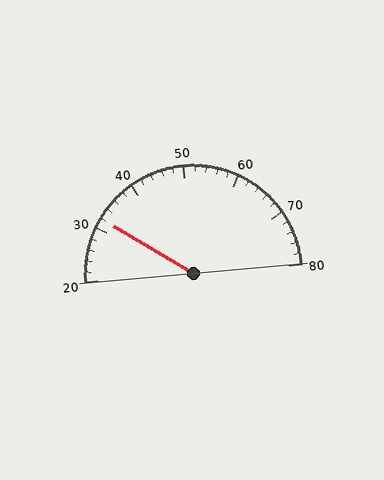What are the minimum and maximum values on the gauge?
The gauge ranges from 20 to 80.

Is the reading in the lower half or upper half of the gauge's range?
The reading is in the lower half of the range (20 to 80).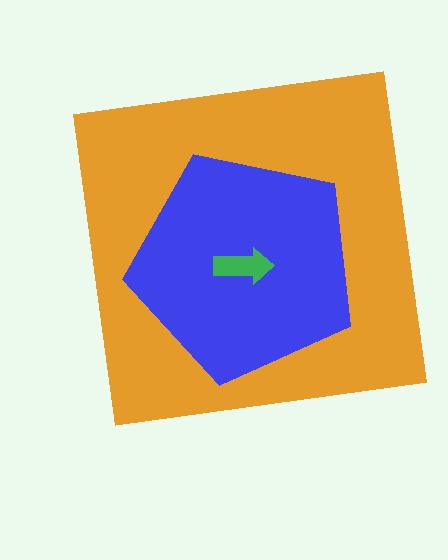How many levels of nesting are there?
3.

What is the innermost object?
The green arrow.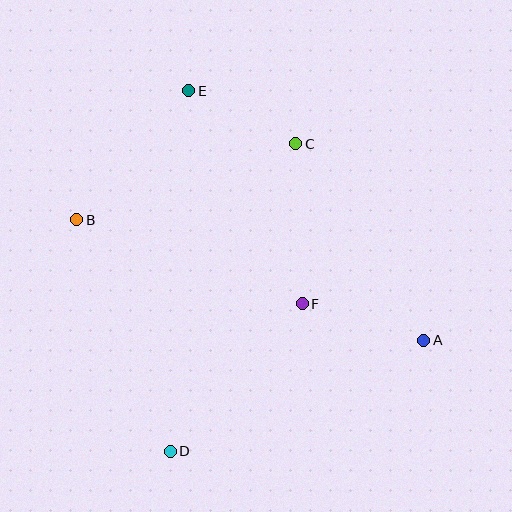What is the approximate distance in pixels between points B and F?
The distance between B and F is approximately 240 pixels.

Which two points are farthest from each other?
Points A and B are farthest from each other.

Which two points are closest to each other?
Points C and E are closest to each other.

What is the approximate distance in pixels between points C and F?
The distance between C and F is approximately 160 pixels.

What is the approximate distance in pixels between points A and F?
The distance between A and F is approximately 127 pixels.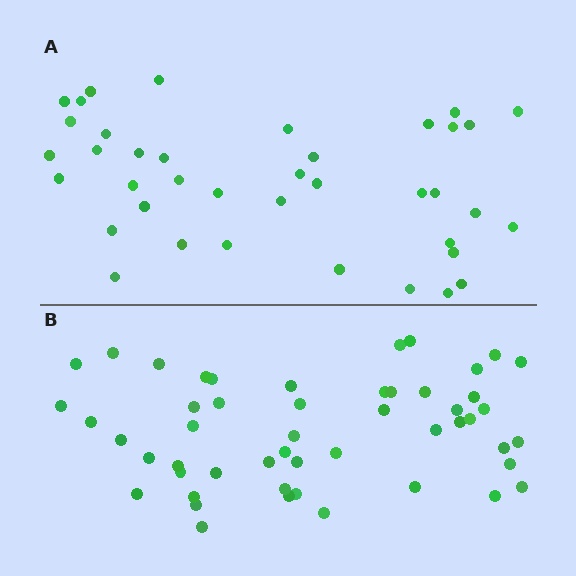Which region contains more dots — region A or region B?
Region B (the bottom region) has more dots.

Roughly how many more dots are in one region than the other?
Region B has roughly 12 or so more dots than region A.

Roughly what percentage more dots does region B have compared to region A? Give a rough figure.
About 30% more.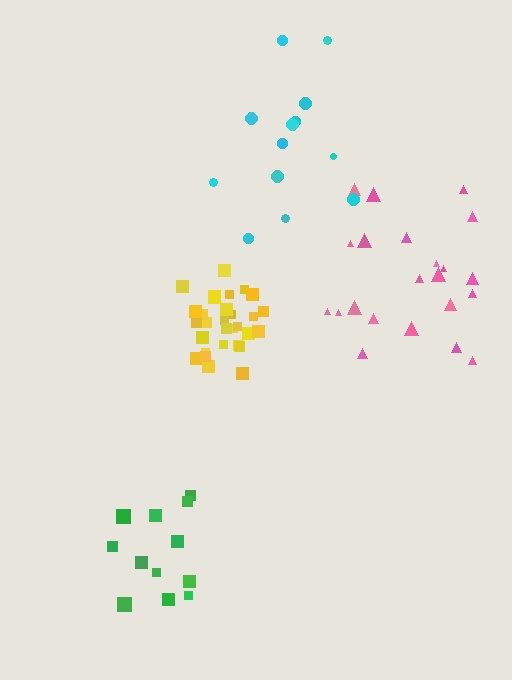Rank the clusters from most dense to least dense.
yellow, green, pink, cyan.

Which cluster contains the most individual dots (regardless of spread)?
Yellow (30).